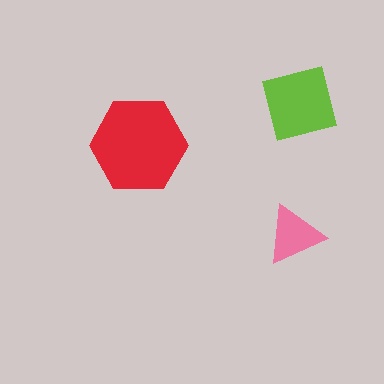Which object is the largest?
The red hexagon.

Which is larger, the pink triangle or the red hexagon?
The red hexagon.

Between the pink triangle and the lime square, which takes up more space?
The lime square.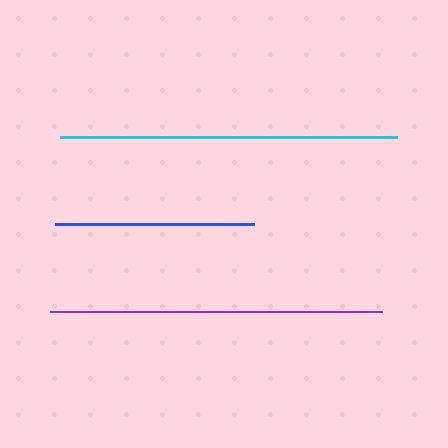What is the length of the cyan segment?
The cyan segment is approximately 337 pixels long.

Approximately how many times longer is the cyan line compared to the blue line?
The cyan line is approximately 1.7 times the length of the blue line.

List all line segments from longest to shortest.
From longest to shortest: cyan, purple, blue.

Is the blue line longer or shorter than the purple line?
The purple line is longer than the blue line.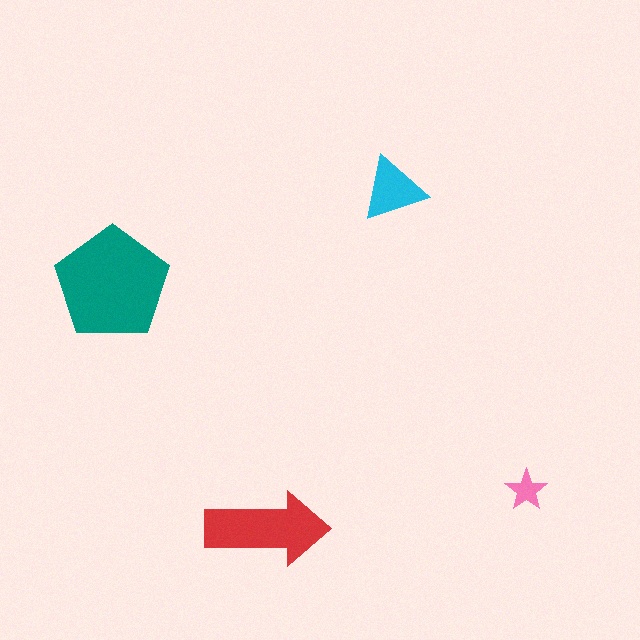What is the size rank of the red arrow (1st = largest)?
2nd.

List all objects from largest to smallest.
The teal pentagon, the red arrow, the cyan triangle, the pink star.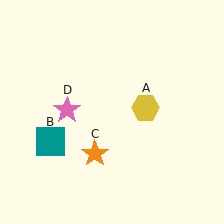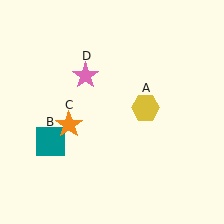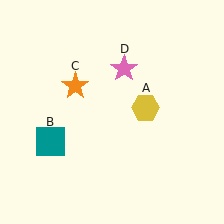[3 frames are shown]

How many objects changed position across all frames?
2 objects changed position: orange star (object C), pink star (object D).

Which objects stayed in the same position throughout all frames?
Yellow hexagon (object A) and teal square (object B) remained stationary.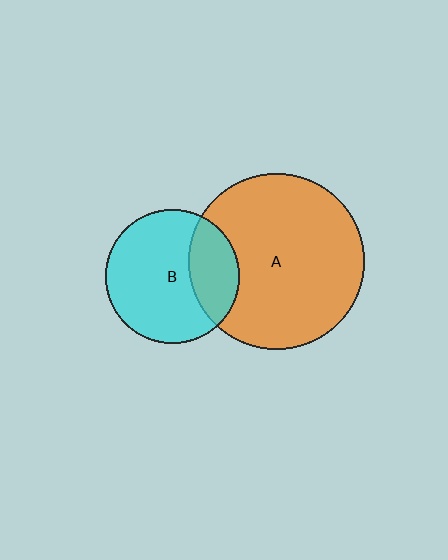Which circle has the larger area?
Circle A (orange).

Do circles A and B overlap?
Yes.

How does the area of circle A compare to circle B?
Approximately 1.7 times.